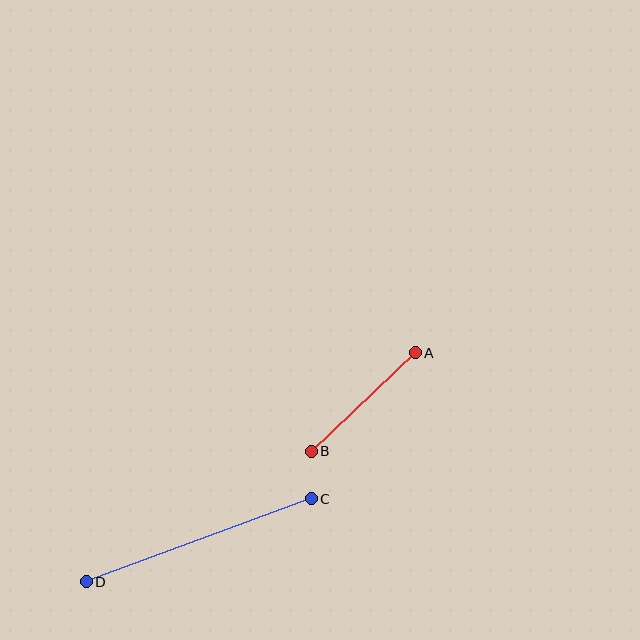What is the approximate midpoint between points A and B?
The midpoint is at approximately (363, 402) pixels.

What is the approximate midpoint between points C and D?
The midpoint is at approximately (199, 540) pixels.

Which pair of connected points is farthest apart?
Points C and D are farthest apart.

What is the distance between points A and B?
The distance is approximately 143 pixels.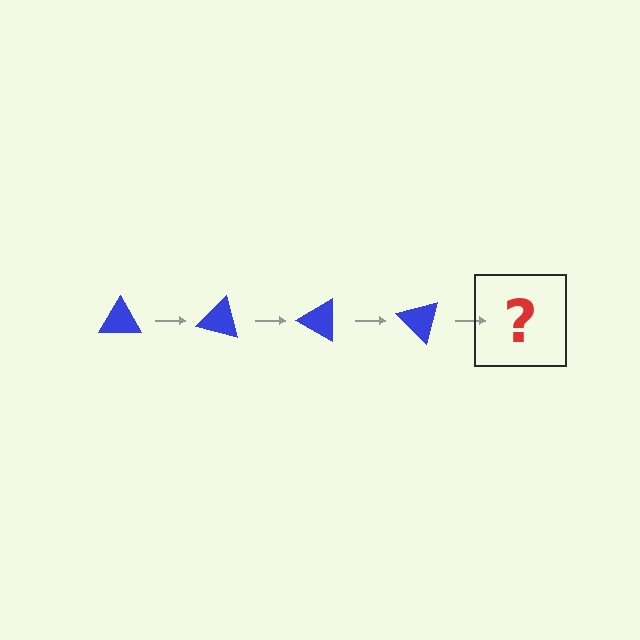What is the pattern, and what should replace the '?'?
The pattern is that the triangle rotates 15 degrees each step. The '?' should be a blue triangle rotated 60 degrees.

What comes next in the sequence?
The next element should be a blue triangle rotated 60 degrees.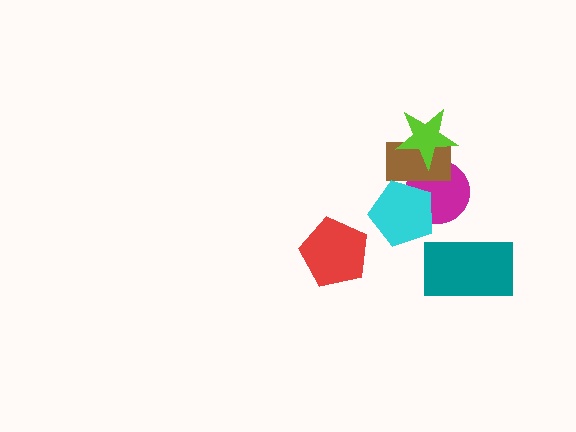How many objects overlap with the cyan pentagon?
2 objects overlap with the cyan pentagon.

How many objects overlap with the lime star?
2 objects overlap with the lime star.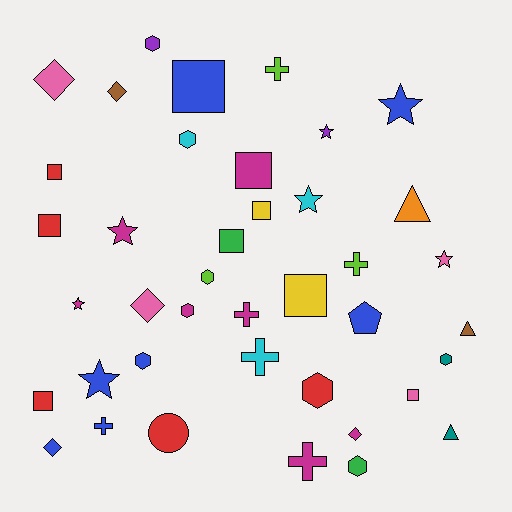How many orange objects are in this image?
There is 1 orange object.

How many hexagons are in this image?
There are 8 hexagons.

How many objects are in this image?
There are 40 objects.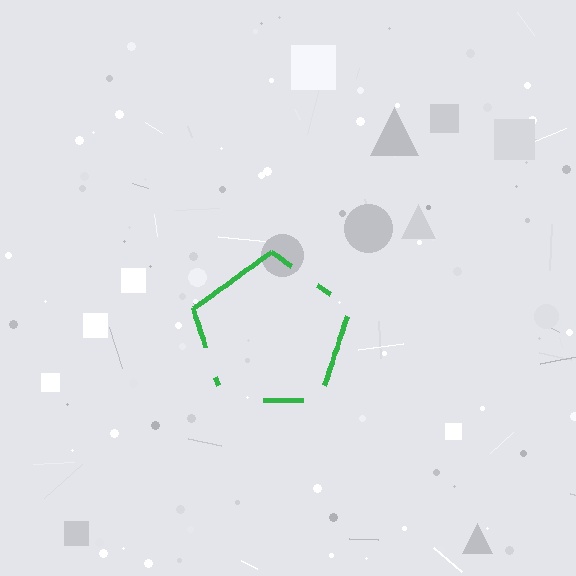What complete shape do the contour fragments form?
The contour fragments form a pentagon.